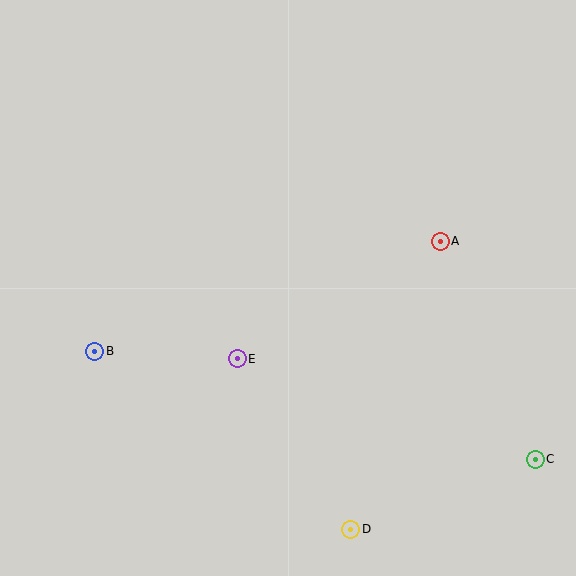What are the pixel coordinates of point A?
Point A is at (440, 241).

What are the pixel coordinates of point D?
Point D is at (351, 529).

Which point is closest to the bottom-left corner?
Point B is closest to the bottom-left corner.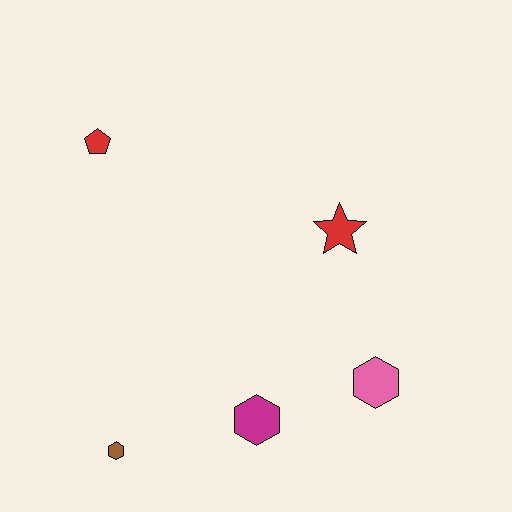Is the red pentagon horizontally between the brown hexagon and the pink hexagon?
No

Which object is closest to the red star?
The pink hexagon is closest to the red star.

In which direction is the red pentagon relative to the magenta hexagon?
The red pentagon is above the magenta hexagon.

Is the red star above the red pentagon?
No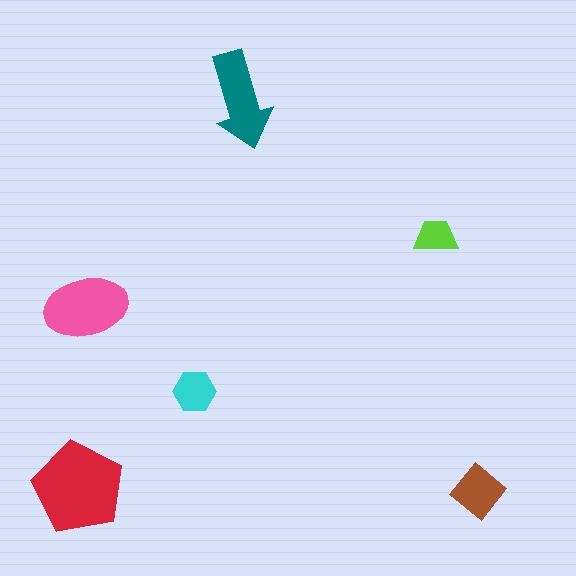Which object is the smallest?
The lime trapezoid.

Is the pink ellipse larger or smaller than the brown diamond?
Larger.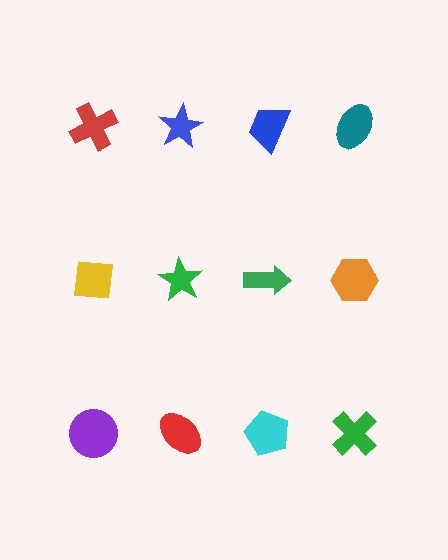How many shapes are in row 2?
4 shapes.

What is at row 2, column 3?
A green arrow.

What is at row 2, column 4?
An orange hexagon.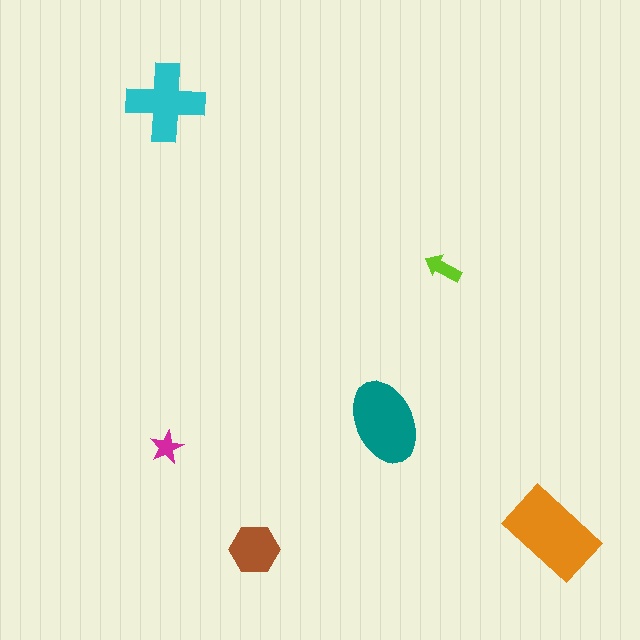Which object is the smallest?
The magenta star.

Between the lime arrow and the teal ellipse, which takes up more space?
The teal ellipse.